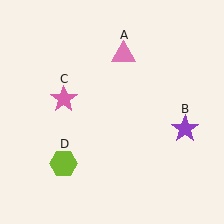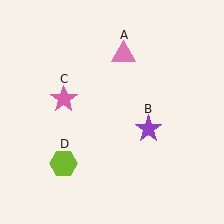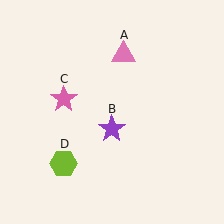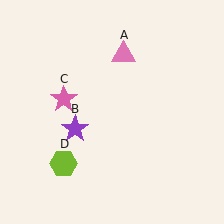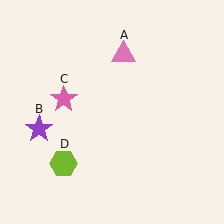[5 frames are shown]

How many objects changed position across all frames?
1 object changed position: purple star (object B).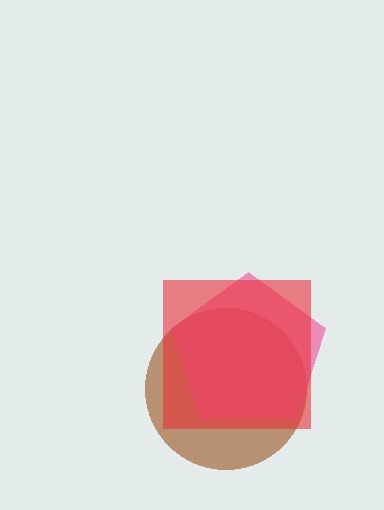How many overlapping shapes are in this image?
There are 3 overlapping shapes in the image.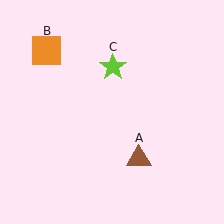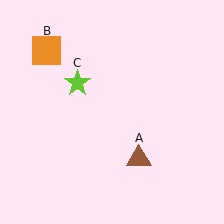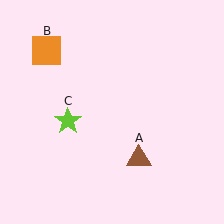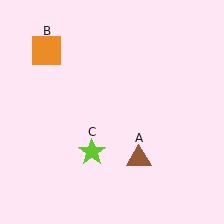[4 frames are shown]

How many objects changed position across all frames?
1 object changed position: lime star (object C).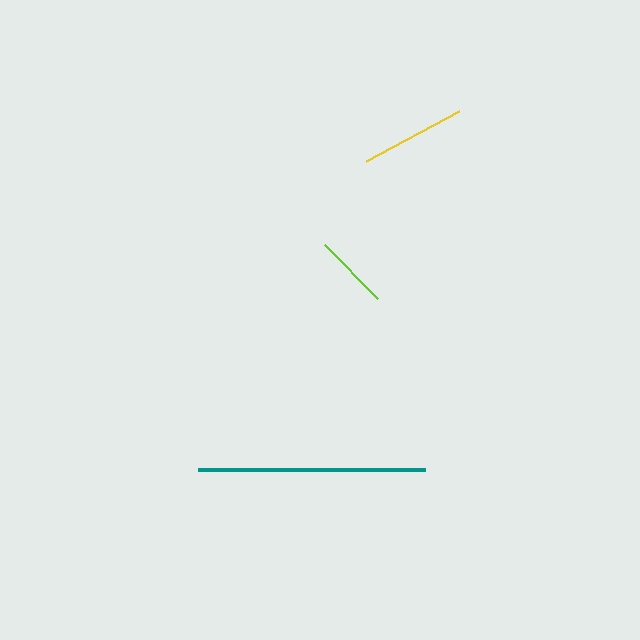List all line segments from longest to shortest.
From longest to shortest: teal, yellow, lime.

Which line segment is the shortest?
The lime line is the shortest at approximately 76 pixels.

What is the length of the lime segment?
The lime segment is approximately 76 pixels long.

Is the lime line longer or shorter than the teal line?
The teal line is longer than the lime line.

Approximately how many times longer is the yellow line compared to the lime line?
The yellow line is approximately 1.4 times the length of the lime line.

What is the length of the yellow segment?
The yellow segment is approximately 106 pixels long.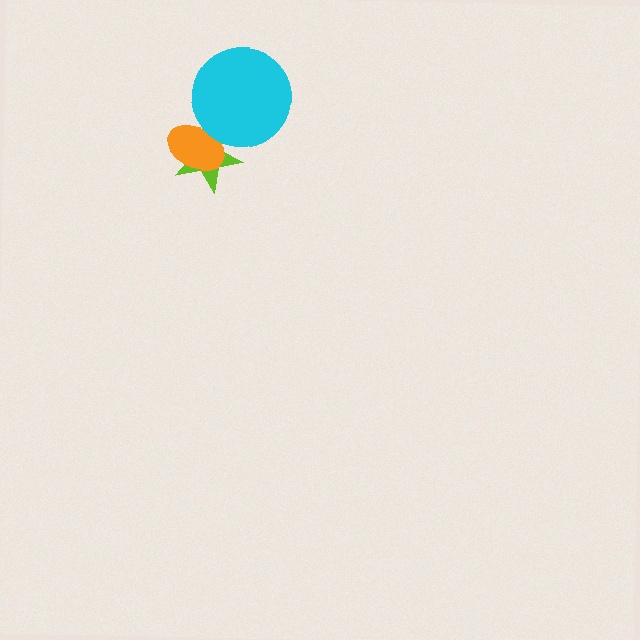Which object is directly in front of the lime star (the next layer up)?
The orange ellipse is directly in front of the lime star.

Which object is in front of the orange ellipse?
The cyan circle is in front of the orange ellipse.